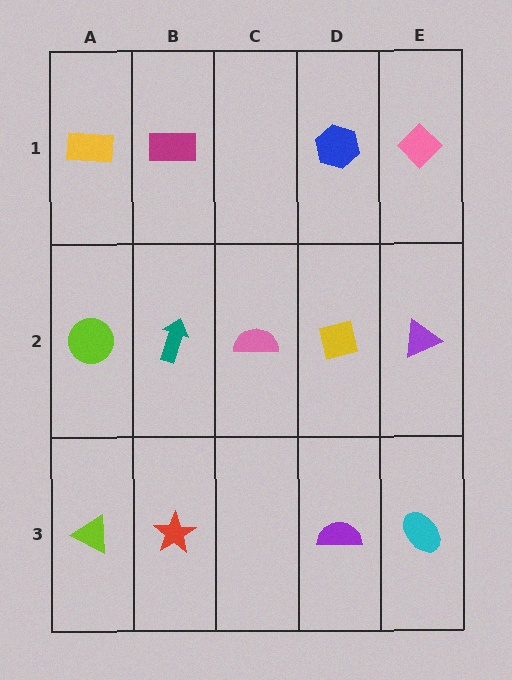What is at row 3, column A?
A lime triangle.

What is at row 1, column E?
A pink diamond.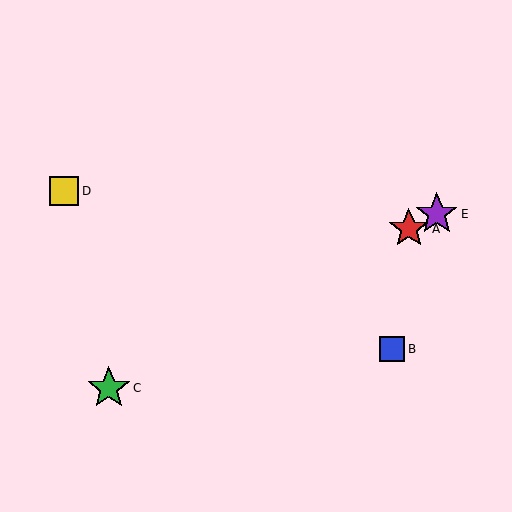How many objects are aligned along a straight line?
3 objects (A, C, E) are aligned along a straight line.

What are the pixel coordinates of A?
Object A is at (409, 229).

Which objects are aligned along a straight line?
Objects A, C, E are aligned along a straight line.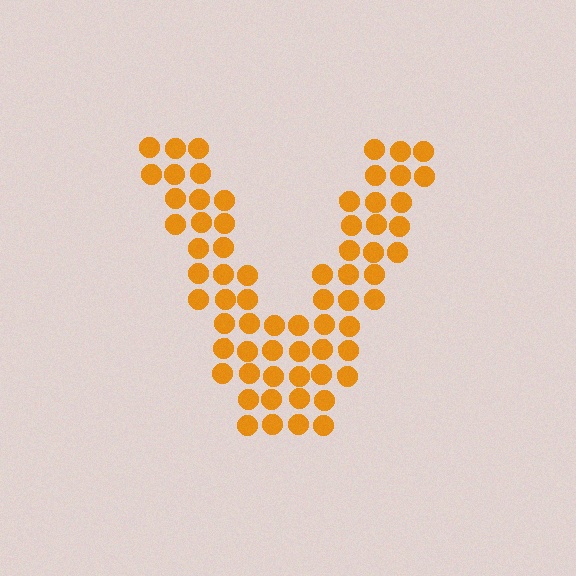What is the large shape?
The large shape is the letter V.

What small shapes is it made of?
It is made of small circles.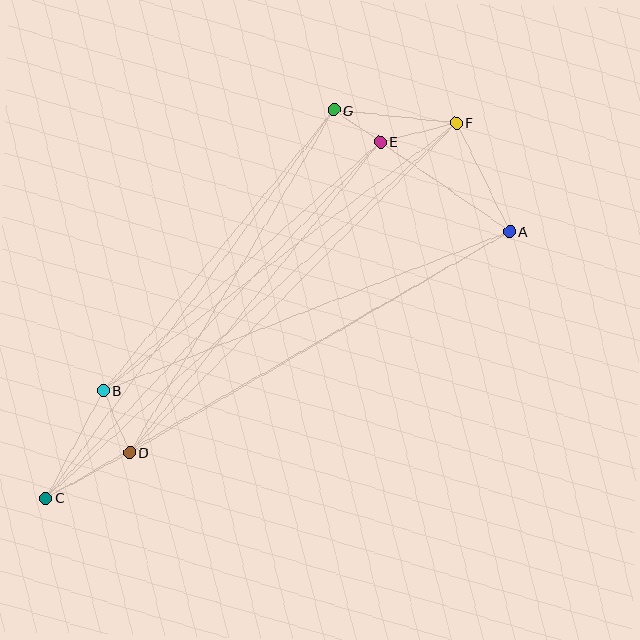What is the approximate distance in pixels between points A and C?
The distance between A and C is approximately 534 pixels.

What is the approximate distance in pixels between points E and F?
The distance between E and F is approximately 79 pixels.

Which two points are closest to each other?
Points E and G are closest to each other.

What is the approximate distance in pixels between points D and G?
The distance between D and G is approximately 399 pixels.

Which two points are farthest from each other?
Points C and F are farthest from each other.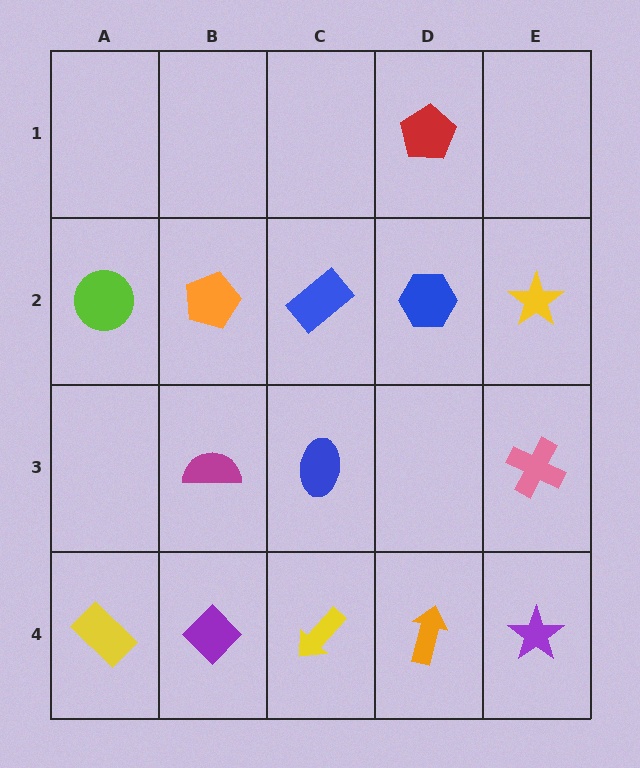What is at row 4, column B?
A purple diamond.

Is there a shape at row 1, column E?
No, that cell is empty.